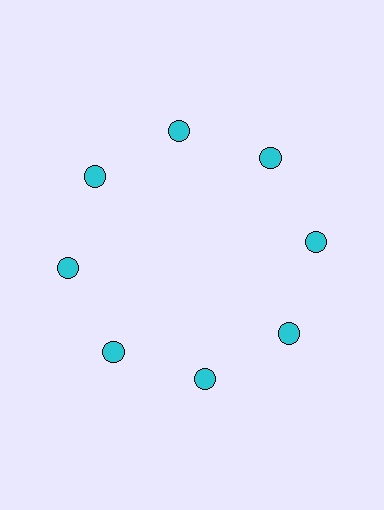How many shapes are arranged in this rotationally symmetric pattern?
There are 8 shapes, arranged in 8 groups of 1.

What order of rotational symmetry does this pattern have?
This pattern has 8-fold rotational symmetry.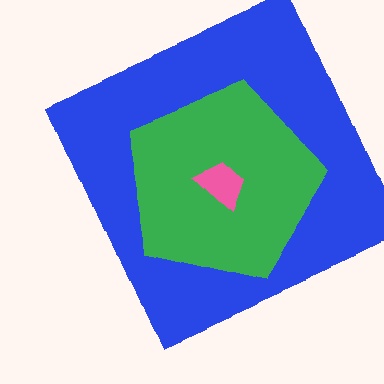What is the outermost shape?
The blue square.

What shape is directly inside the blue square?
The green pentagon.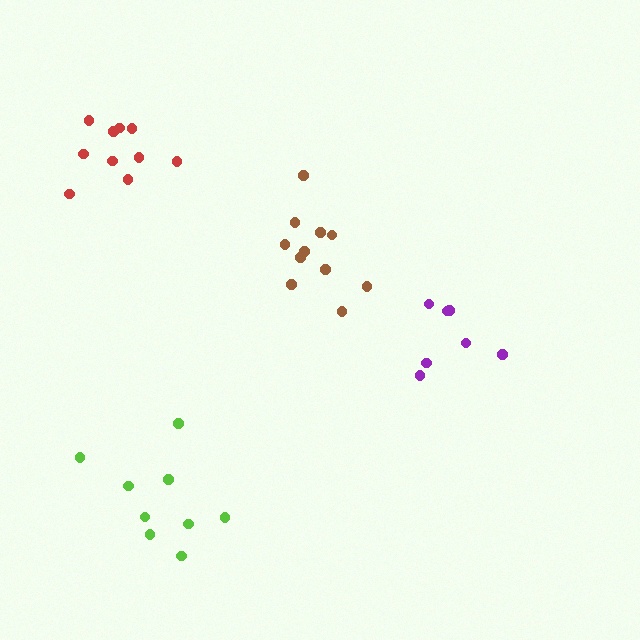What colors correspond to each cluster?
The clusters are colored: brown, lime, red, purple.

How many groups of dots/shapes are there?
There are 4 groups.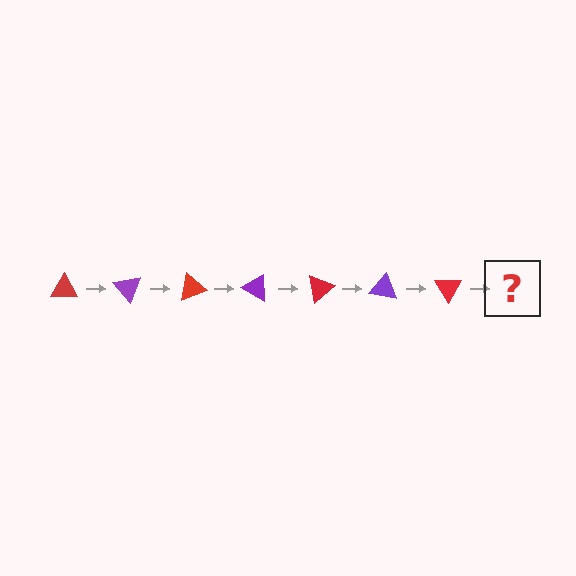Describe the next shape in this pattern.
It should be a purple triangle, rotated 350 degrees from the start.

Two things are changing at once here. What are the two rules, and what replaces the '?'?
The two rules are that it rotates 50 degrees each step and the color cycles through red and purple. The '?' should be a purple triangle, rotated 350 degrees from the start.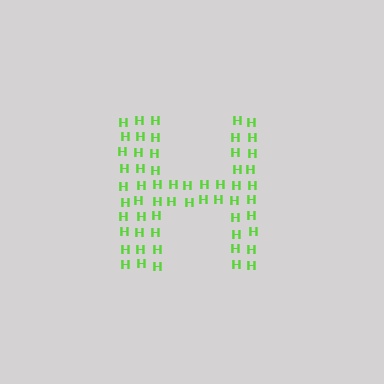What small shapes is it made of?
It is made of small letter H's.